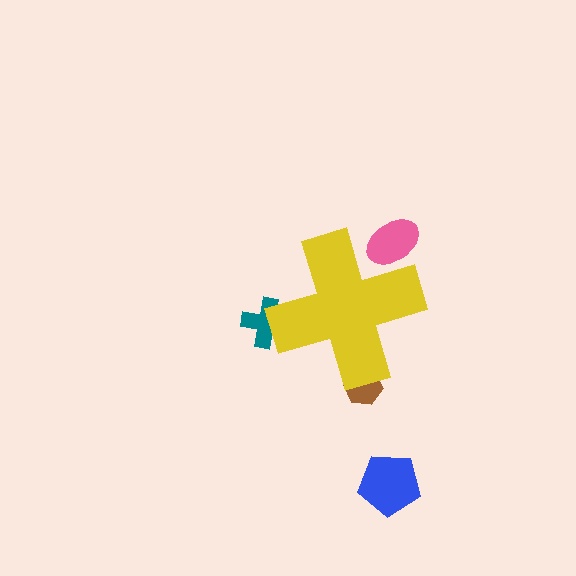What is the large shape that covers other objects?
A yellow cross.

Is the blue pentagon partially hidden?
No, the blue pentagon is fully visible.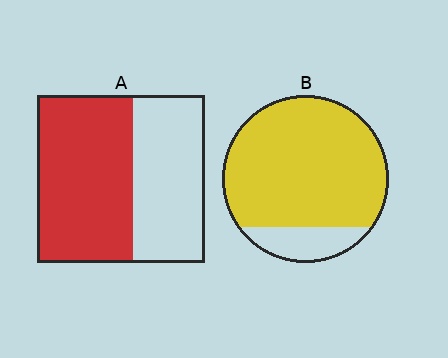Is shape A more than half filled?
Yes.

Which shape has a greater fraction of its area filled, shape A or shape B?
Shape B.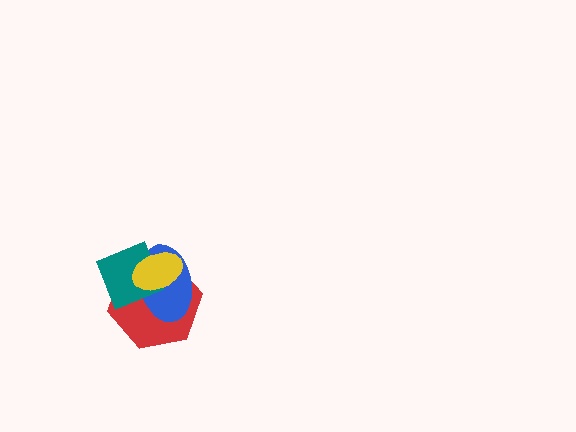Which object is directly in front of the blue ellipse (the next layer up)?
The teal diamond is directly in front of the blue ellipse.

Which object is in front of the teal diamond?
The yellow ellipse is in front of the teal diamond.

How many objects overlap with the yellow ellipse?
3 objects overlap with the yellow ellipse.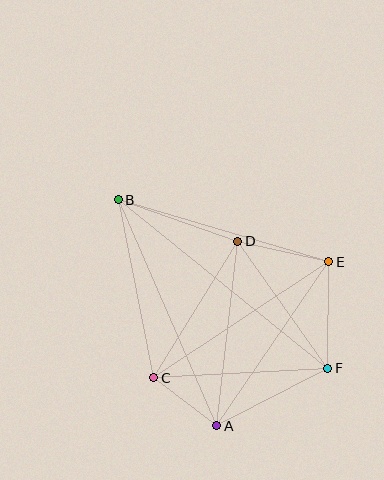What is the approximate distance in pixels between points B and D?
The distance between B and D is approximately 127 pixels.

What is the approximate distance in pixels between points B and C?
The distance between B and C is approximately 182 pixels.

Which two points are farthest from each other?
Points B and F are farthest from each other.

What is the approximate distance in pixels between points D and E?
The distance between D and E is approximately 93 pixels.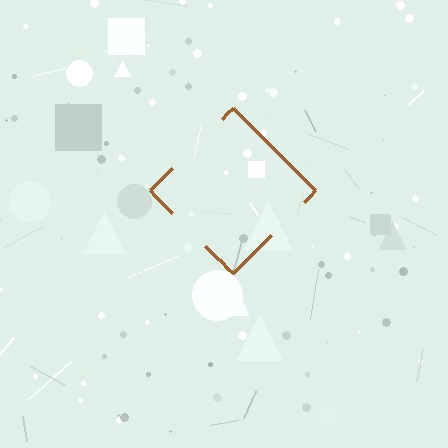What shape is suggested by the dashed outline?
The dashed outline suggests a diamond.